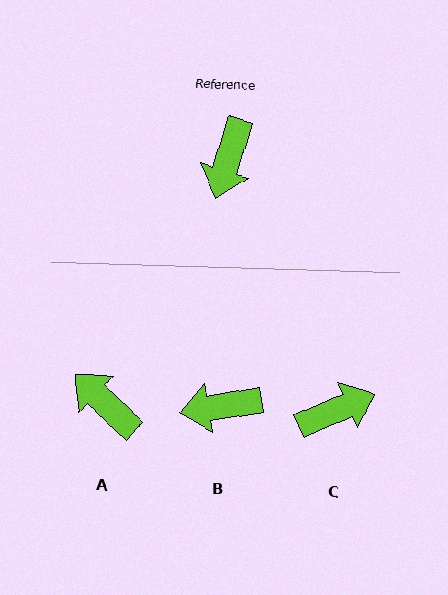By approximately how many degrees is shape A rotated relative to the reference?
Approximately 116 degrees clockwise.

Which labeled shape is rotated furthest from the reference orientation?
C, about 131 degrees away.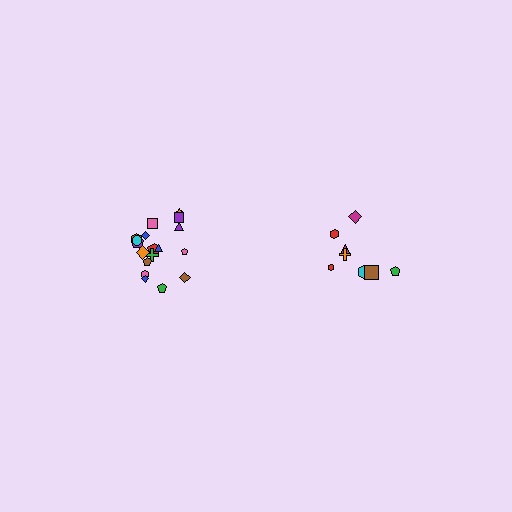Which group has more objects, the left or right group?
The left group.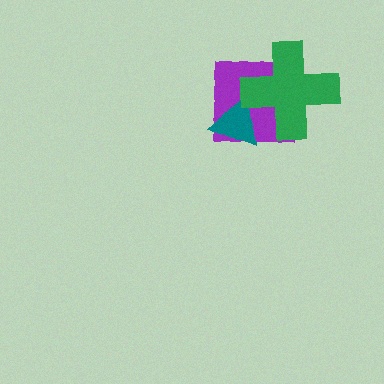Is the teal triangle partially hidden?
Yes, it is partially covered by another shape.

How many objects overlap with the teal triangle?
2 objects overlap with the teal triangle.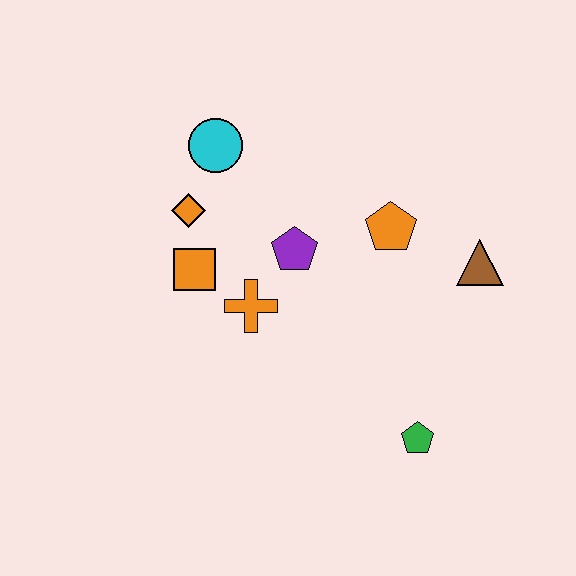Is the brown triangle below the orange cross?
No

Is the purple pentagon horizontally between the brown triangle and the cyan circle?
Yes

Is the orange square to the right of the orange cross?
No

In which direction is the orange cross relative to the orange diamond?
The orange cross is below the orange diamond.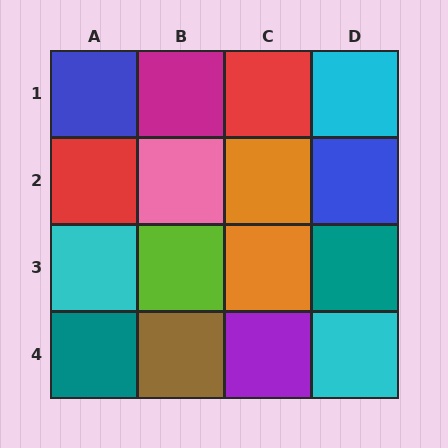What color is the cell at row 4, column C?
Purple.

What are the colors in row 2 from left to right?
Red, pink, orange, blue.